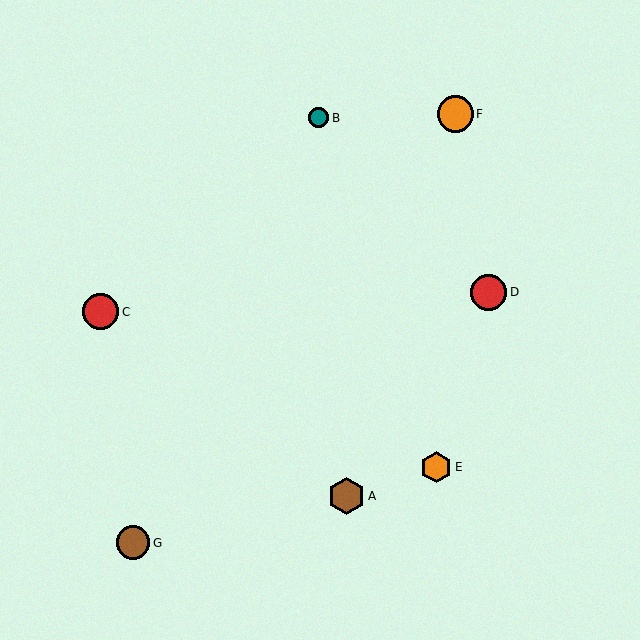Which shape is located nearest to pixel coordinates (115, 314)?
The red circle (labeled C) at (101, 312) is nearest to that location.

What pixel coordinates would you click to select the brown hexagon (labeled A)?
Click at (347, 496) to select the brown hexagon A.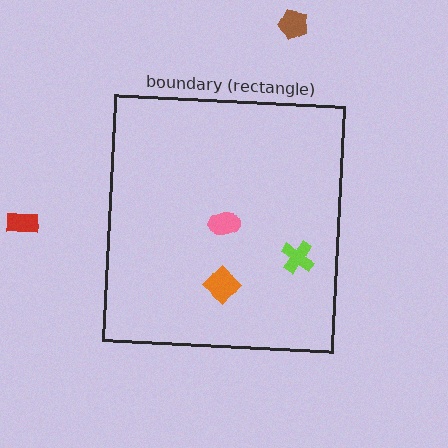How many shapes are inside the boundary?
3 inside, 2 outside.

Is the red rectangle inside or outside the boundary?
Outside.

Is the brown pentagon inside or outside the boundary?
Outside.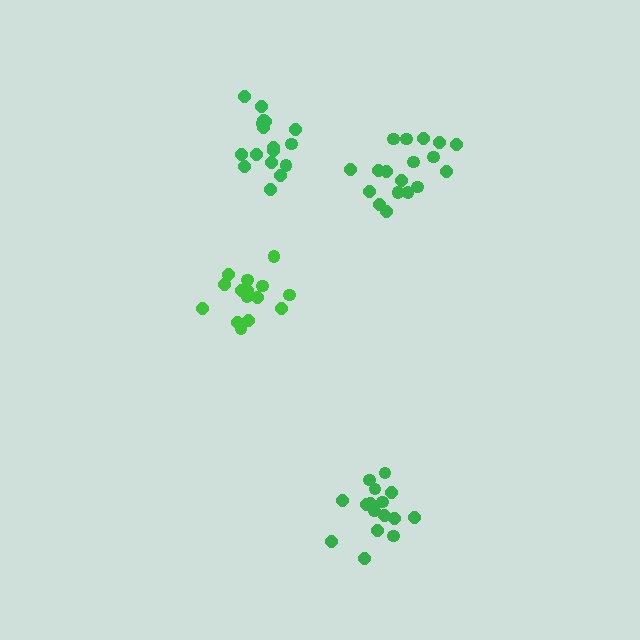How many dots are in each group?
Group 1: 18 dots, Group 2: 15 dots, Group 3: 17 dots, Group 4: 16 dots (66 total).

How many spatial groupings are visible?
There are 4 spatial groupings.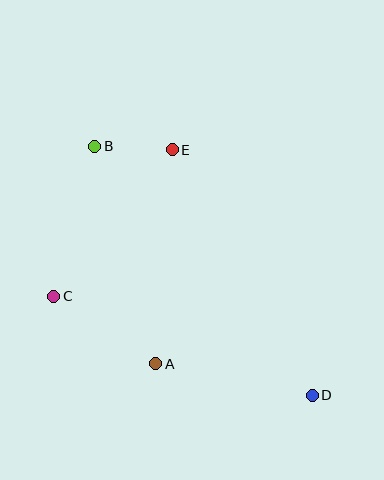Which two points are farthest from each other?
Points B and D are farthest from each other.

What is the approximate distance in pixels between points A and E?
The distance between A and E is approximately 215 pixels.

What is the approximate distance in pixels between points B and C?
The distance between B and C is approximately 155 pixels.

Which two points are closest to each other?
Points B and E are closest to each other.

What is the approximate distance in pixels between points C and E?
The distance between C and E is approximately 188 pixels.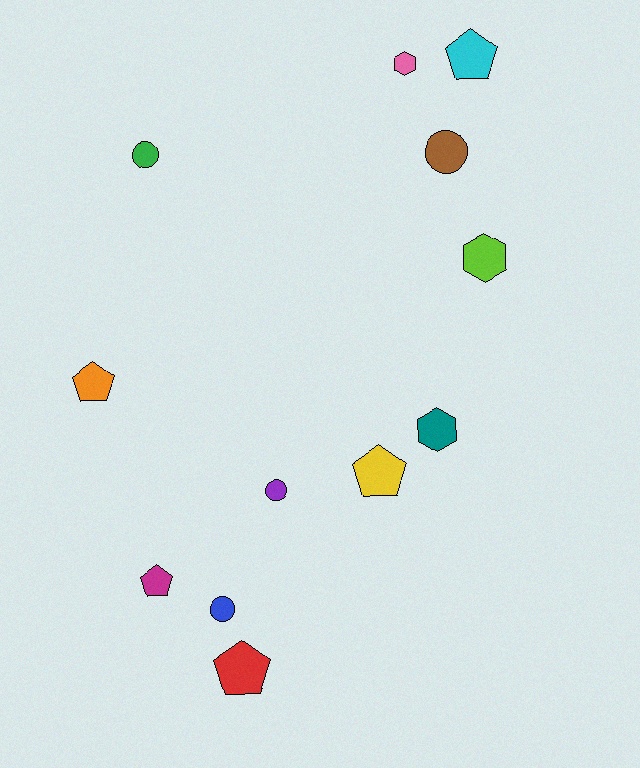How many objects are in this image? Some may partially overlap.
There are 12 objects.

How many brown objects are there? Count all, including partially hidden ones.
There is 1 brown object.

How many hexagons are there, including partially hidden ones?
There are 3 hexagons.